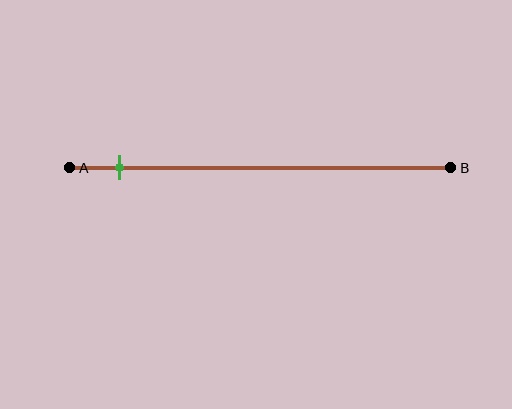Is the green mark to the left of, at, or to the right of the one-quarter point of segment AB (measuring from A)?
The green mark is to the left of the one-quarter point of segment AB.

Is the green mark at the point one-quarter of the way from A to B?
No, the mark is at about 15% from A, not at the 25% one-quarter point.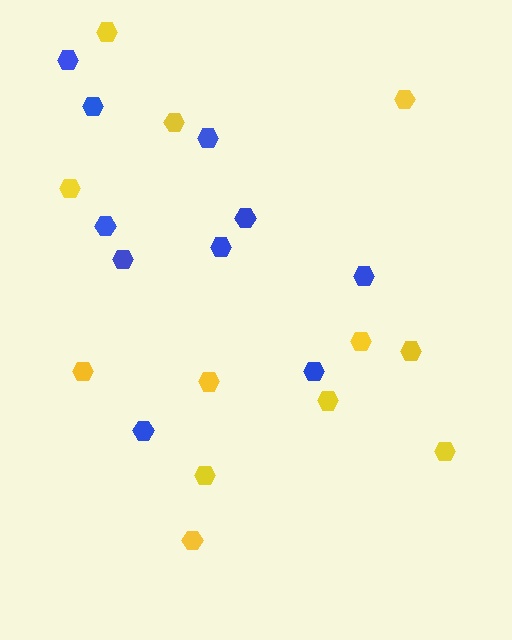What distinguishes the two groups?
There are 2 groups: one group of blue hexagons (10) and one group of yellow hexagons (12).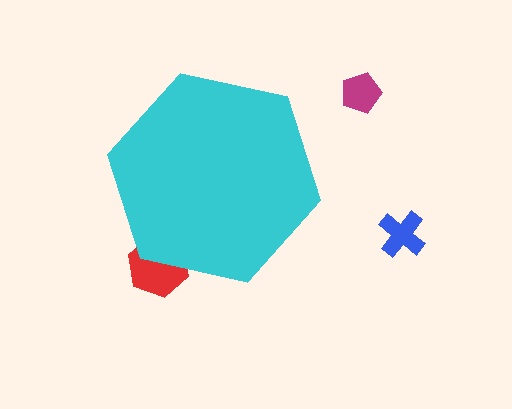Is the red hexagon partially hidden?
Yes, the red hexagon is partially hidden behind the cyan hexagon.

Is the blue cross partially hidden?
No, the blue cross is fully visible.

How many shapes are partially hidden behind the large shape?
1 shape is partially hidden.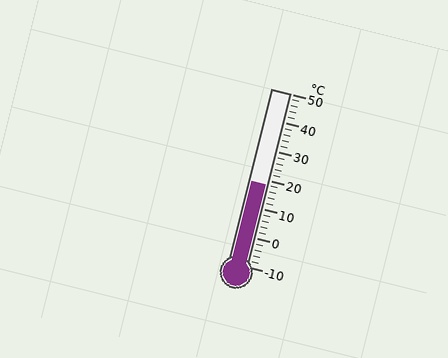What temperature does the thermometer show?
The thermometer shows approximately 18°C.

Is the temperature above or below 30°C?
The temperature is below 30°C.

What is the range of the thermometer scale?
The thermometer scale ranges from -10°C to 50°C.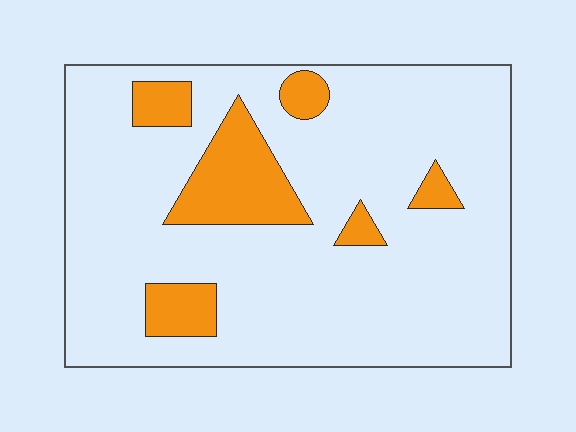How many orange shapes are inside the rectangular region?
6.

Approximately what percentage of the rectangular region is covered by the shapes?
Approximately 15%.